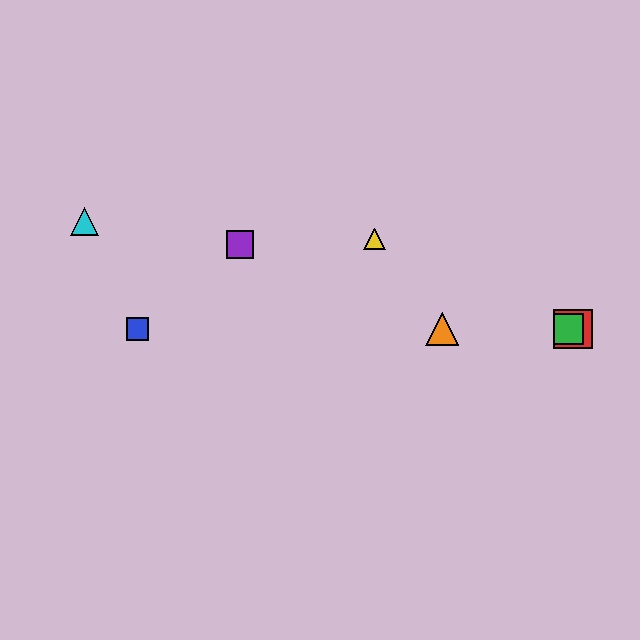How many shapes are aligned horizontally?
4 shapes (the red square, the blue square, the green square, the orange triangle) are aligned horizontally.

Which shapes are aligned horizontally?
The red square, the blue square, the green square, the orange triangle are aligned horizontally.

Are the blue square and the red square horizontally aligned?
Yes, both are at y≈329.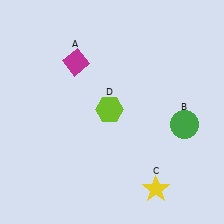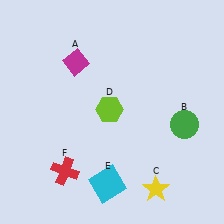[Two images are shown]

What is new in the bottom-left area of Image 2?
A red cross (F) was added in the bottom-left area of Image 2.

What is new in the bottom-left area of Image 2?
A cyan square (E) was added in the bottom-left area of Image 2.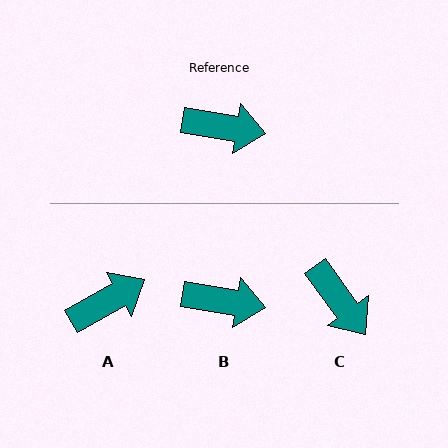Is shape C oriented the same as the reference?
No, it is off by about 44 degrees.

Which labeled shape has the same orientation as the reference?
B.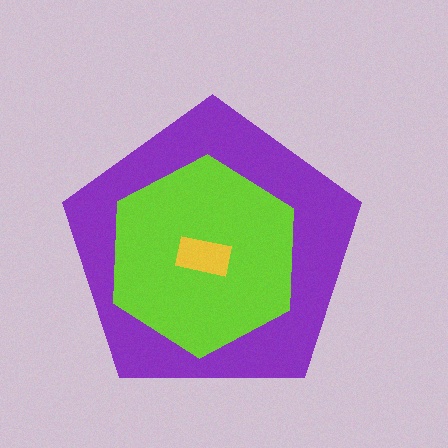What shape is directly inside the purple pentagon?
The lime hexagon.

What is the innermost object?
The yellow rectangle.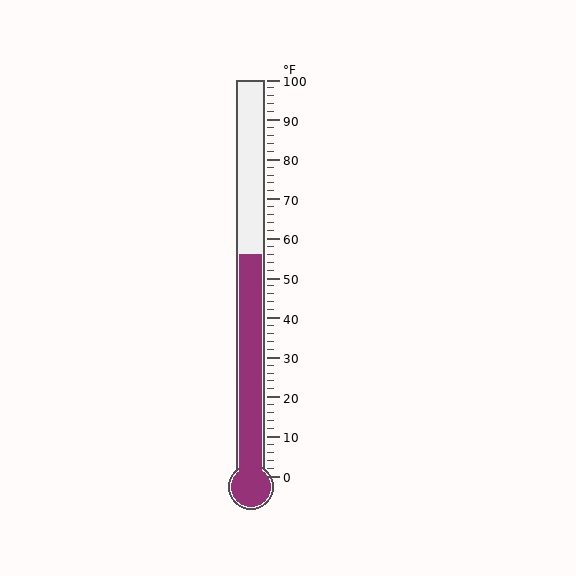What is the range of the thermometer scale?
The thermometer scale ranges from 0°F to 100°F.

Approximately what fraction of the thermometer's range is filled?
The thermometer is filled to approximately 55% of its range.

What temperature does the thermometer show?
The thermometer shows approximately 56°F.